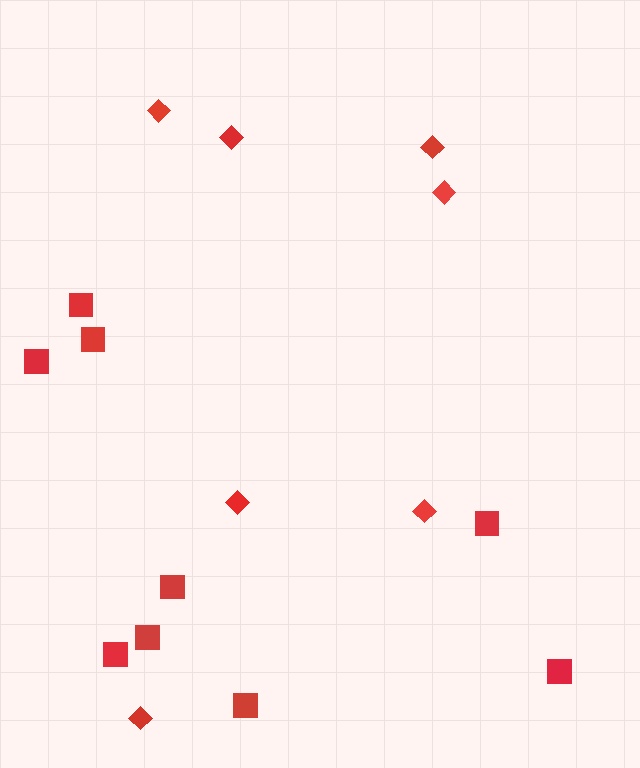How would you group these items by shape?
There are 2 groups: one group of squares (9) and one group of diamonds (7).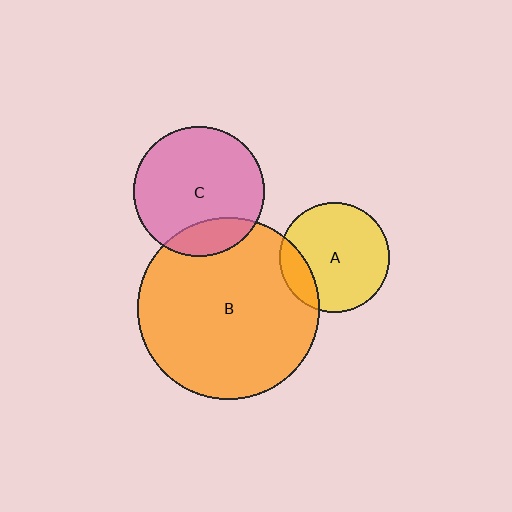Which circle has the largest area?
Circle B (orange).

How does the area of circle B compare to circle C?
Approximately 1.9 times.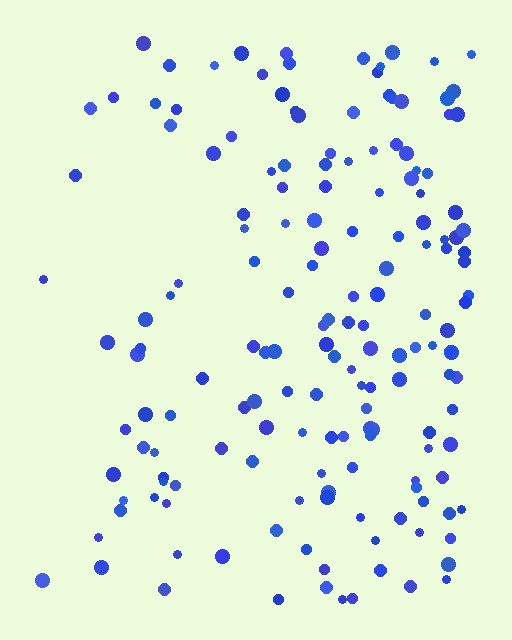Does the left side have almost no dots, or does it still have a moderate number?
Still a moderate number, just noticeably fewer than the right.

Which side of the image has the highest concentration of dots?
The right.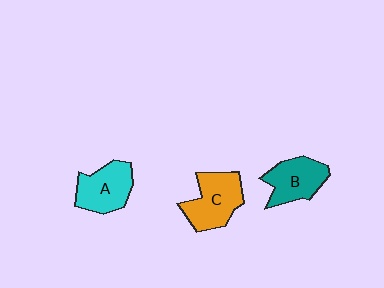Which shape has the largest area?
Shape C (orange).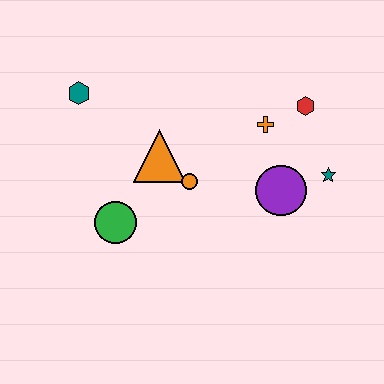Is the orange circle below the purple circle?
No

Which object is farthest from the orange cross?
The teal hexagon is farthest from the orange cross.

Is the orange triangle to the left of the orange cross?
Yes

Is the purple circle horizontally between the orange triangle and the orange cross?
No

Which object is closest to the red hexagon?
The orange cross is closest to the red hexagon.